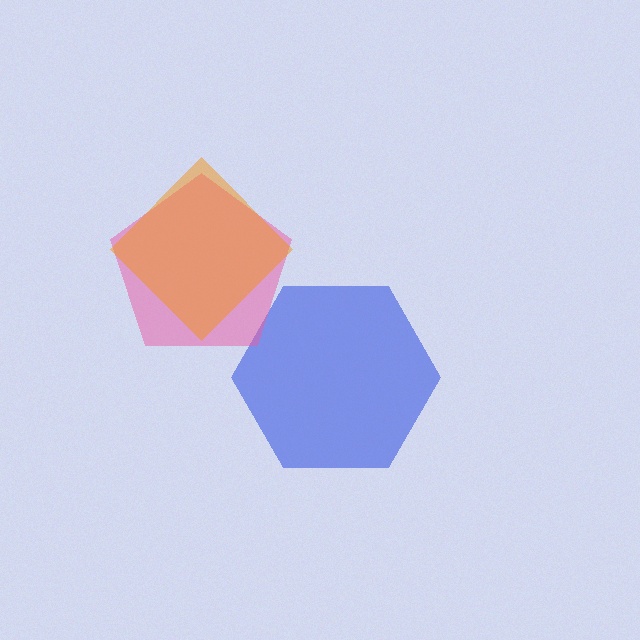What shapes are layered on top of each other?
The layered shapes are: a blue hexagon, a pink pentagon, an orange diamond.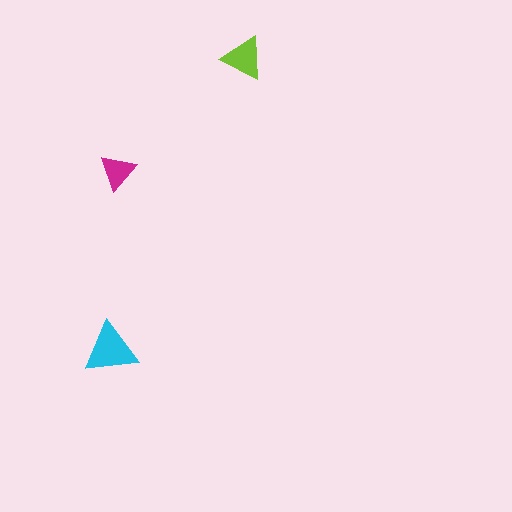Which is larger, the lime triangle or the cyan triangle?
The cyan one.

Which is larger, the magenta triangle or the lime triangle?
The lime one.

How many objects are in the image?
There are 3 objects in the image.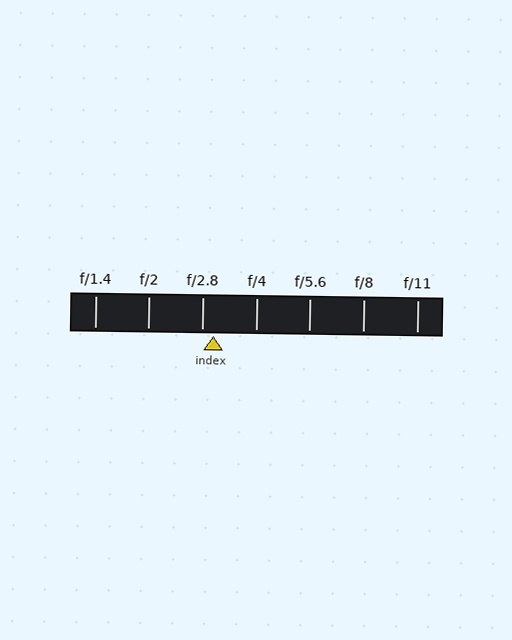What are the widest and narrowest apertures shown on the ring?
The widest aperture shown is f/1.4 and the narrowest is f/11.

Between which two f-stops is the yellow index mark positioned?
The index mark is between f/2.8 and f/4.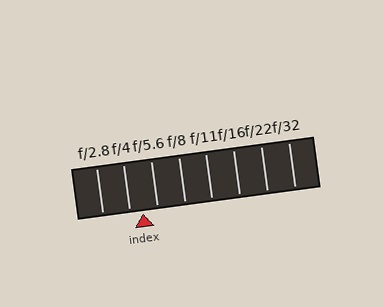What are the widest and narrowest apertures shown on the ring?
The widest aperture shown is f/2.8 and the narrowest is f/32.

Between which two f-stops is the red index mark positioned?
The index mark is between f/4 and f/5.6.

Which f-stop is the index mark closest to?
The index mark is closest to f/4.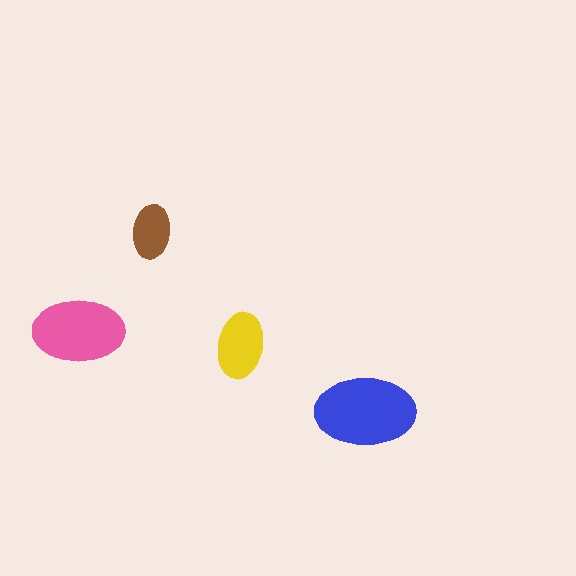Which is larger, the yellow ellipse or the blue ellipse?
The blue one.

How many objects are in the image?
There are 4 objects in the image.